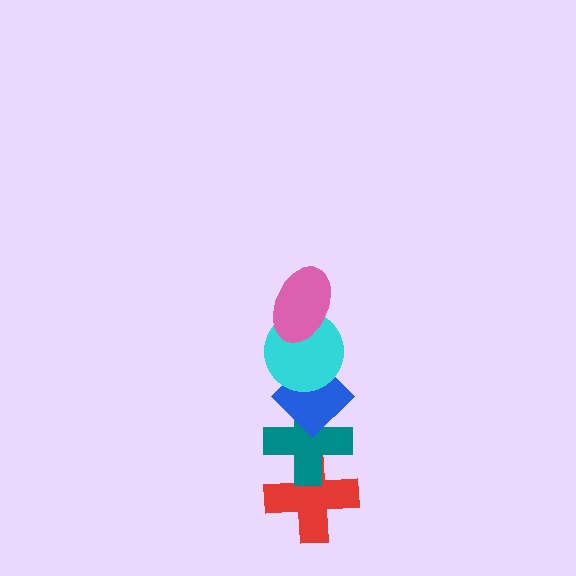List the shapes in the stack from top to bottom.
From top to bottom: the pink ellipse, the cyan circle, the blue diamond, the teal cross, the red cross.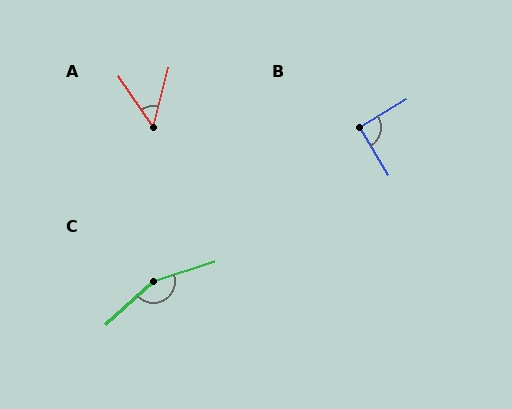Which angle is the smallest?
A, at approximately 49 degrees.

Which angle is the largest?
C, at approximately 156 degrees.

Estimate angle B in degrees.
Approximately 91 degrees.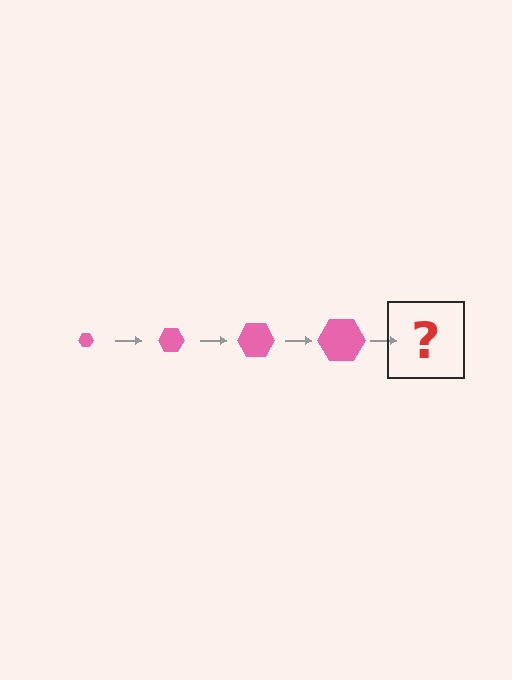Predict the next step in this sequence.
The next step is a pink hexagon, larger than the previous one.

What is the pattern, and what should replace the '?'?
The pattern is that the hexagon gets progressively larger each step. The '?' should be a pink hexagon, larger than the previous one.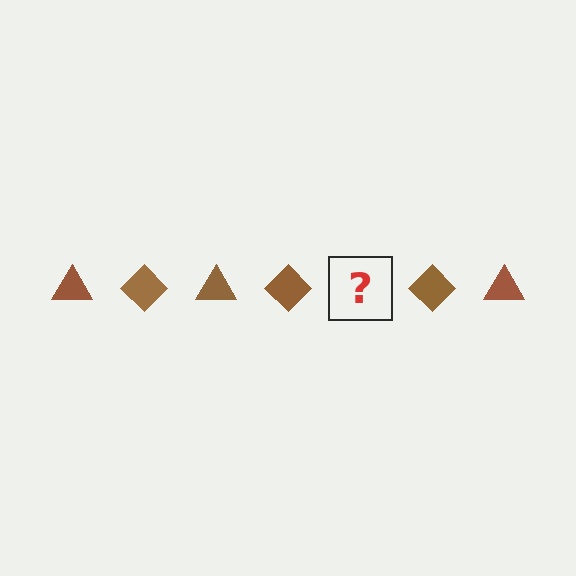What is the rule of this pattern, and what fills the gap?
The rule is that the pattern cycles through triangle, diamond shapes in brown. The gap should be filled with a brown triangle.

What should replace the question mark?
The question mark should be replaced with a brown triangle.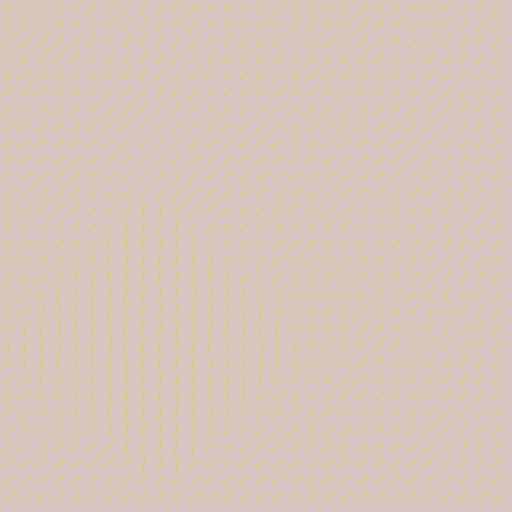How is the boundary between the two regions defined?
The boundary is defined purely by a change in line orientation (approximately 34 degrees difference). All lines are the same color and thickness.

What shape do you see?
I see a diamond.